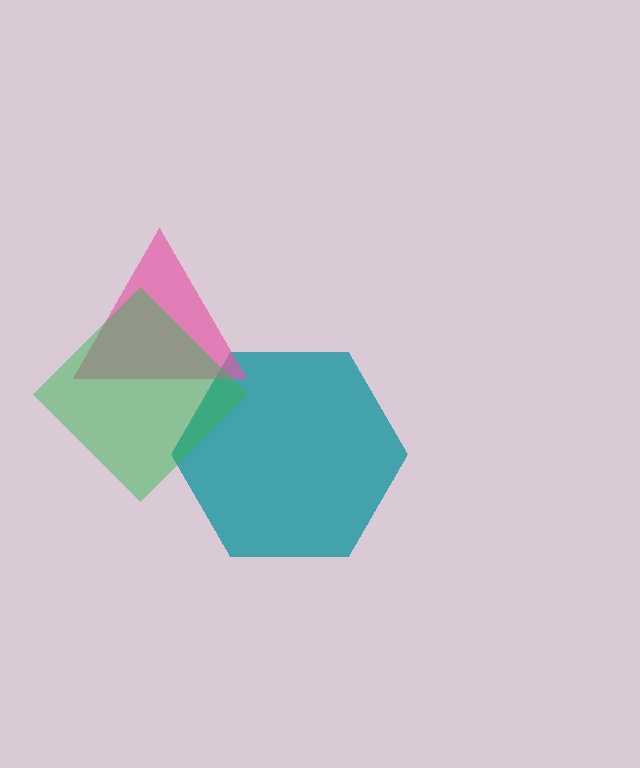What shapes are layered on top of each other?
The layered shapes are: a teal hexagon, a pink triangle, a green diamond.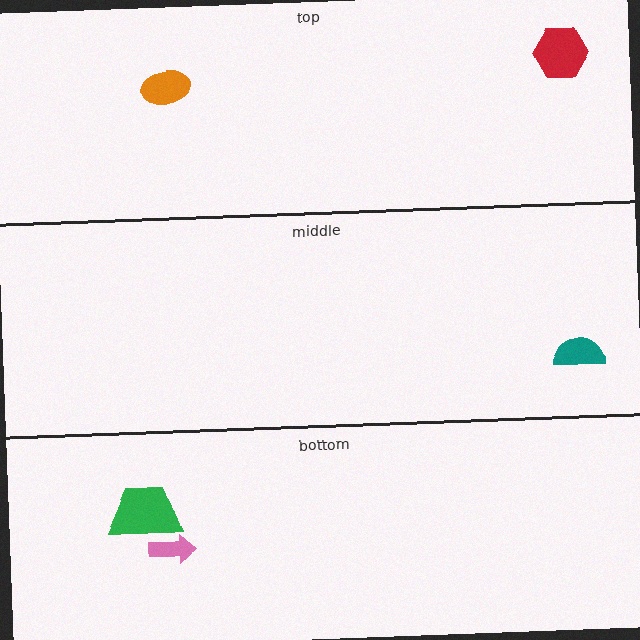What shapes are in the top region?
The red hexagon, the orange ellipse.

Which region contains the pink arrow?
The bottom region.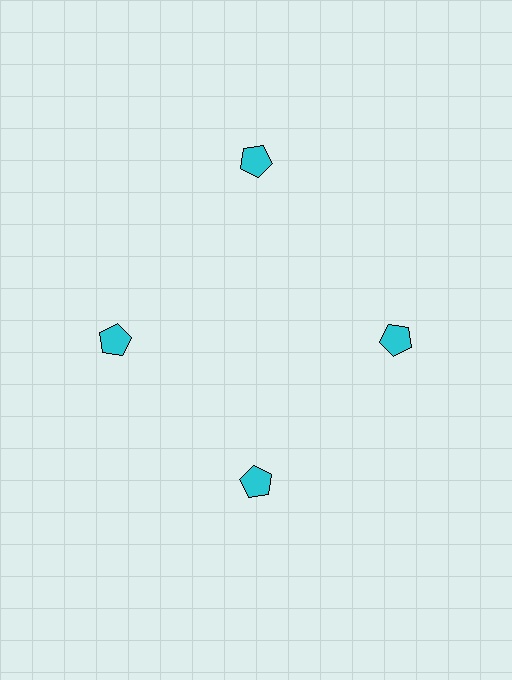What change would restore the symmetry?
The symmetry would be restored by moving it inward, back onto the ring so that all 4 pentagons sit at equal angles and equal distance from the center.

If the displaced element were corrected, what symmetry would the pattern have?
It would have 4-fold rotational symmetry — the pattern would map onto itself every 90 degrees.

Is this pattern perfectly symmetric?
No. The 4 cyan pentagons are arranged in a ring, but one element near the 12 o'clock position is pushed outward from the center, breaking the 4-fold rotational symmetry.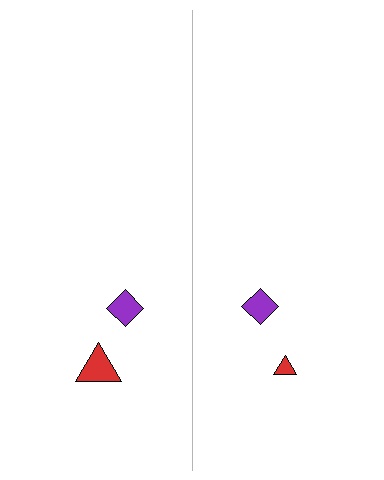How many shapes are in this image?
There are 4 shapes in this image.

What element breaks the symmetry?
The red triangle on the right side has a different size than its mirror counterpart.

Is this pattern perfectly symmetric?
No, the pattern is not perfectly symmetric. The red triangle on the right side has a different size than its mirror counterpart.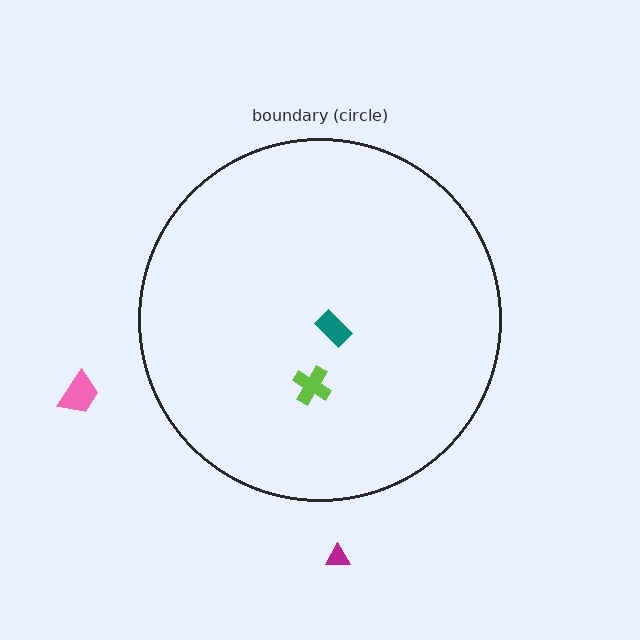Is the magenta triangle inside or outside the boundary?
Outside.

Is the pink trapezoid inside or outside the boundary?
Outside.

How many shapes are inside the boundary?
2 inside, 2 outside.